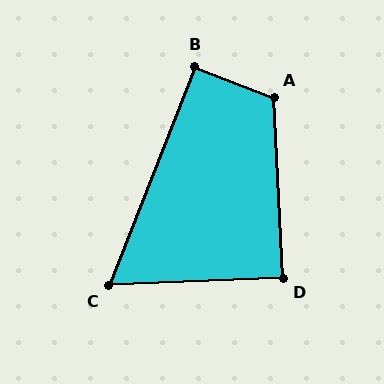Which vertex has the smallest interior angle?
C, at approximately 66 degrees.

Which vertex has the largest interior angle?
A, at approximately 114 degrees.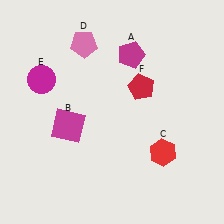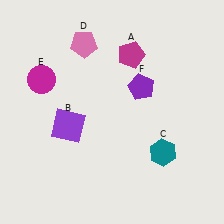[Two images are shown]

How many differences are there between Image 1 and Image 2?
There are 3 differences between the two images.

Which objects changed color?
B changed from magenta to purple. C changed from red to teal. F changed from red to purple.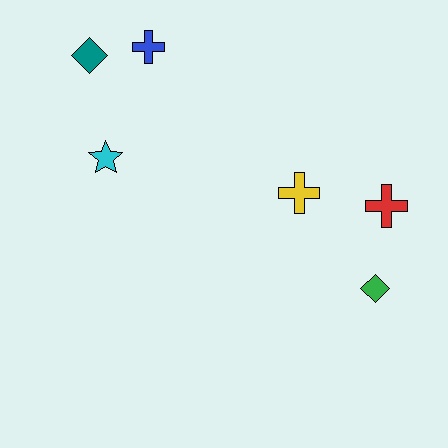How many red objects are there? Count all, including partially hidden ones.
There is 1 red object.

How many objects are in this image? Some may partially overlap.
There are 6 objects.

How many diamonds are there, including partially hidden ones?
There are 2 diamonds.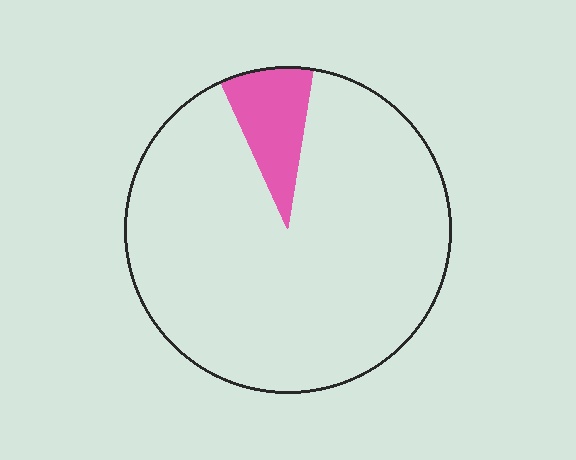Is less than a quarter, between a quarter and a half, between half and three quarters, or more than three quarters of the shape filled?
Less than a quarter.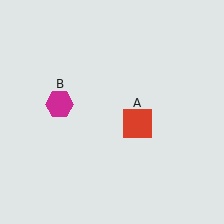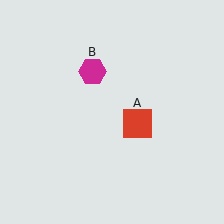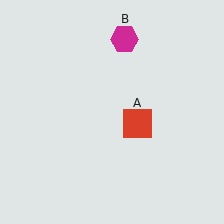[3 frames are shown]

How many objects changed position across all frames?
1 object changed position: magenta hexagon (object B).